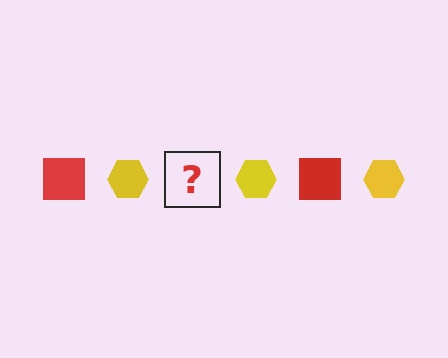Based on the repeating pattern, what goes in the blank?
The blank should be a red square.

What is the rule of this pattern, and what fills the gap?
The rule is that the pattern alternates between red square and yellow hexagon. The gap should be filled with a red square.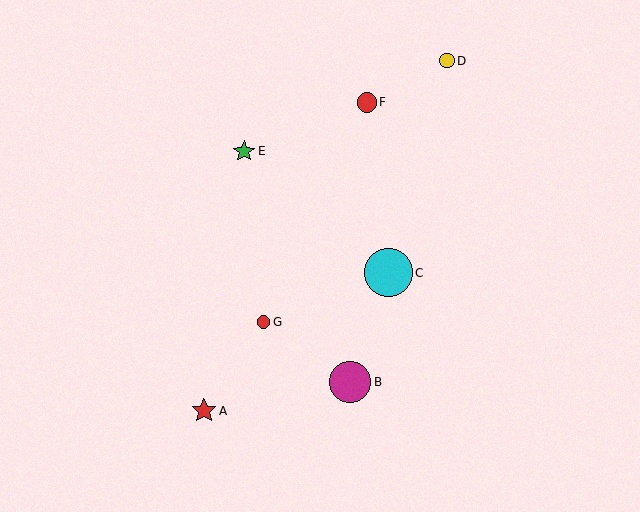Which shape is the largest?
The cyan circle (labeled C) is the largest.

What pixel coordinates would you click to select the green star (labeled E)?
Click at (244, 151) to select the green star E.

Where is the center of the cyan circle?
The center of the cyan circle is at (388, 273).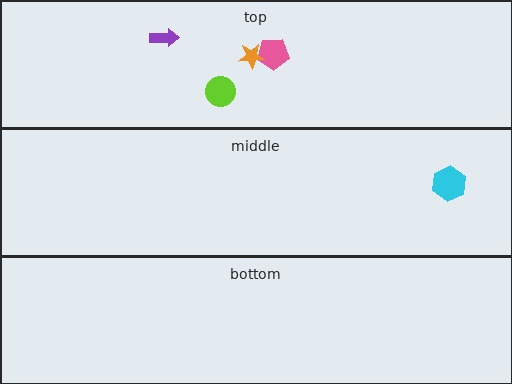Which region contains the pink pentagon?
The top region.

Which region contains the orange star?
The top region.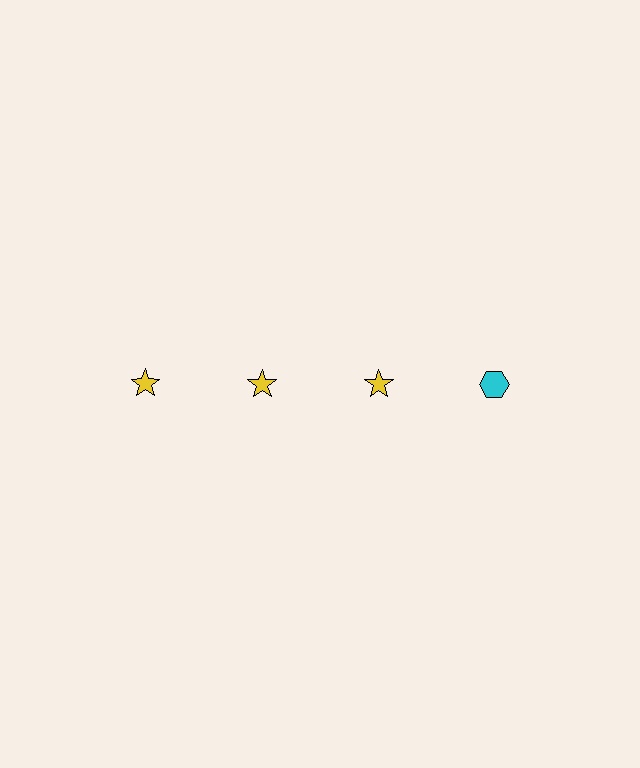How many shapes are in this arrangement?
There are 4 shapes arranged in a grid pattern.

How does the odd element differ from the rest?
It differs in both color (cyan instead of yellow) and shape (hexagon instead of star).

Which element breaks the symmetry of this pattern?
The cyan hexagon in the top row, second from right column breaks the symmetry. All other shapes are yellow stars.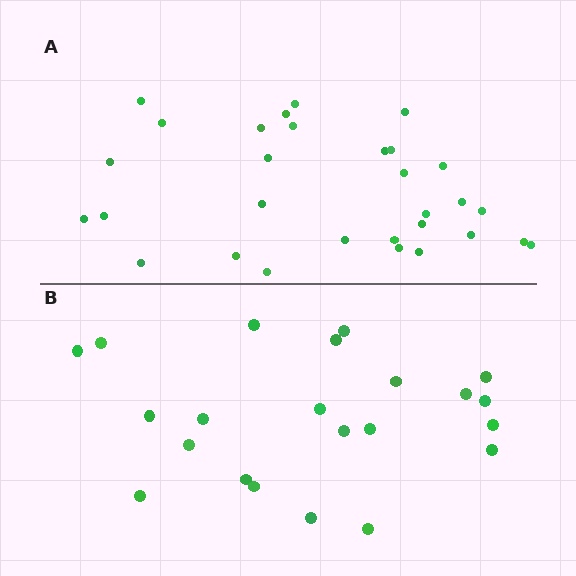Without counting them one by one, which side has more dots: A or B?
Region A (the top region) has more dots.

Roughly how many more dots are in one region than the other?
Region A has roughly 8 or so more dots than region B.